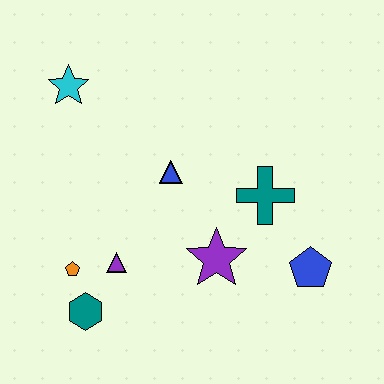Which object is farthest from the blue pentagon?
The cyan star is farthest from the blue pentagon.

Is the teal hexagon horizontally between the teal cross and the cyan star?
Yes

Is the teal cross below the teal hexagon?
No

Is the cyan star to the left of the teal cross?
Yes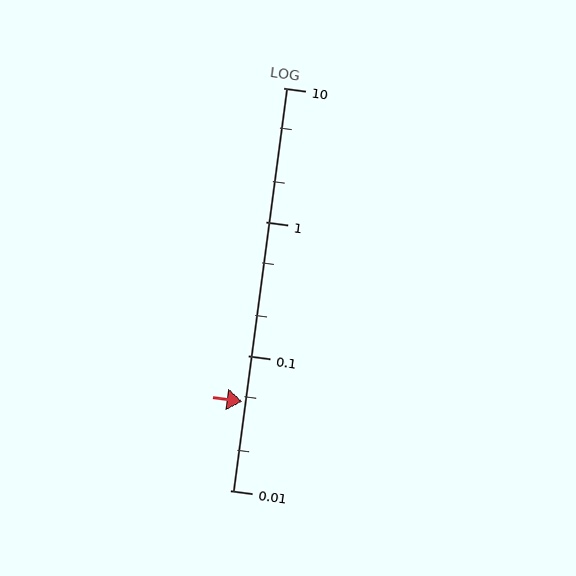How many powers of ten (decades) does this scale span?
The scale spans 3 decades, from 0.01 to 10.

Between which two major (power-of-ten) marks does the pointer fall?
The pointer is between 0.01 and 0.1.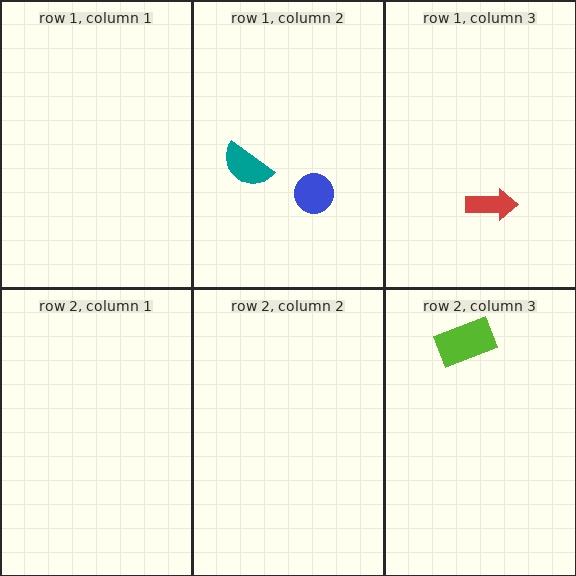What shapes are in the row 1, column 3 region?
The red arrow.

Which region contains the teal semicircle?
The row 1, column 2 region.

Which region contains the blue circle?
The row 1, column 2 region.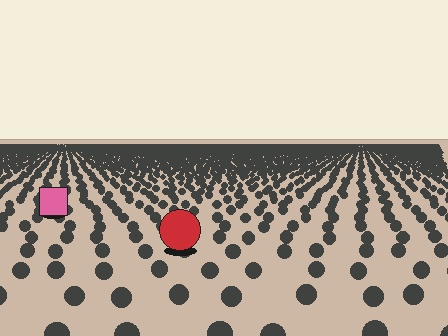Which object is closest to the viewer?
The red circle is closest. The texture marks near it are larger and more spread out.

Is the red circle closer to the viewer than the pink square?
Yes. The red circle is closer — you can tell from the texture gradient: the ground texture is coarser near it.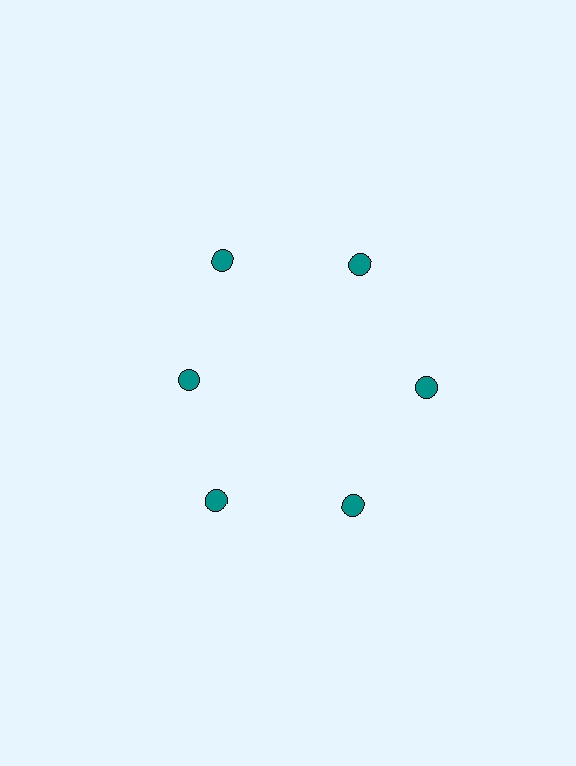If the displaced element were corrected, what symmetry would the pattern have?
It would have 6-fold rotational symmetry — the pattern would map onto itself every 60 degrees.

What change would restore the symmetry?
The symmetry would be restored by moving it outward, back onto the ring so that all 6 circles sit at equal angles and equal distance from the center.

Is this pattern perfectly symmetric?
No. The 6 teal circles are arranged in a ring, but one element near the 9 o'clock position is pulled inward toward the center, breaking the 6-fold rotational symmetry.